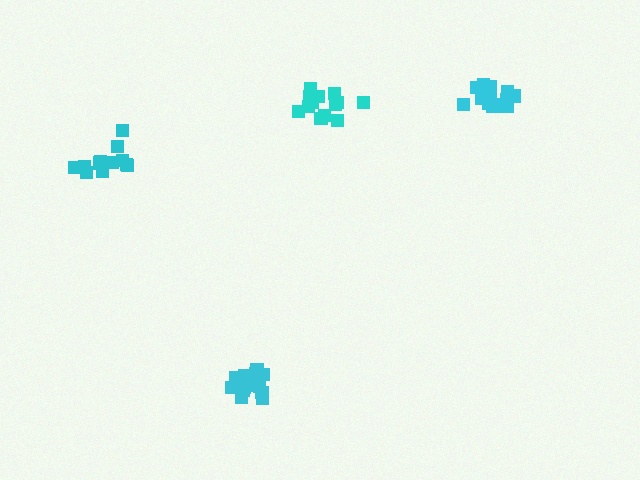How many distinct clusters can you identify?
There are 4 distinct clusters.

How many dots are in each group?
Group 1: 16 dots, Group 2: 14 dots, Group 3: 13 dots, Group 4: 16 dots (59 total).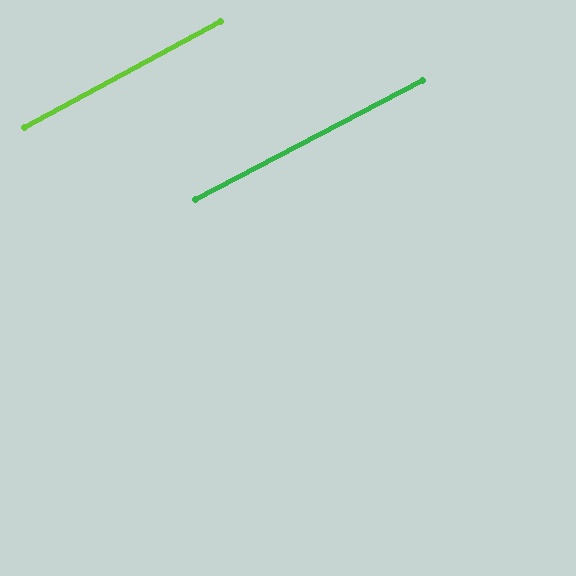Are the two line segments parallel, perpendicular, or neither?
Parallel — their directions differ by only 0.6°.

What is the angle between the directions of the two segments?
Approximately 1 degree.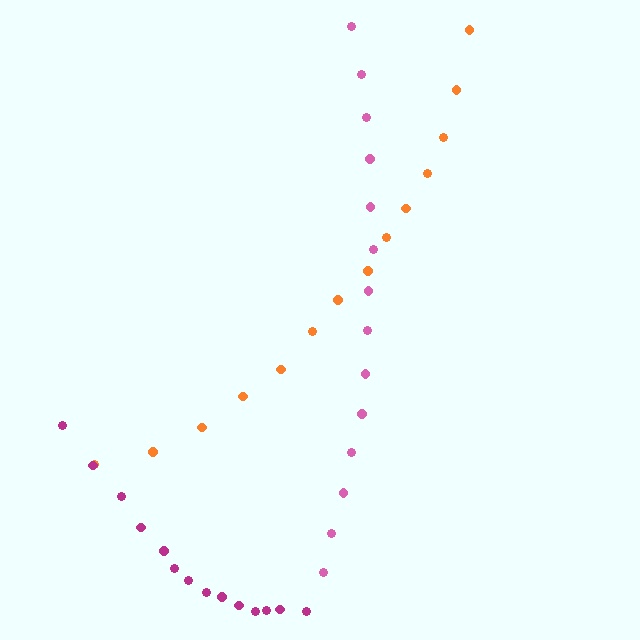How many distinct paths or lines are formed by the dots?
There are 3 distinct paths.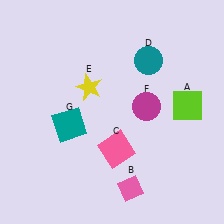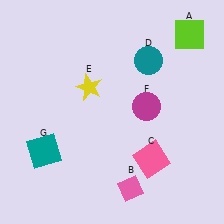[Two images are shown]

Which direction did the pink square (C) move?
The pink square (C) moved right.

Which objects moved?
The objects that moved are: the lime square (A), the pink square (C), the teal square (G).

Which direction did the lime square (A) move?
The lime square (A) moved up.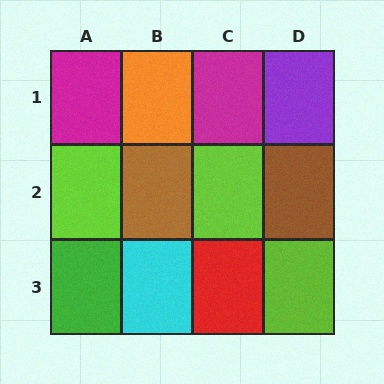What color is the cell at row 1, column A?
Magenta.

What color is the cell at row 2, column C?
Lime.